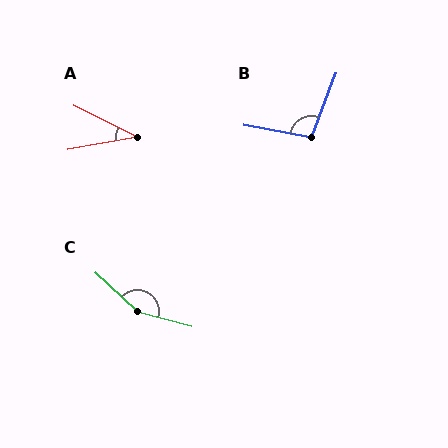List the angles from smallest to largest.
A (36°), B (100°), C (152°).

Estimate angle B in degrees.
Approximately 100 degrees.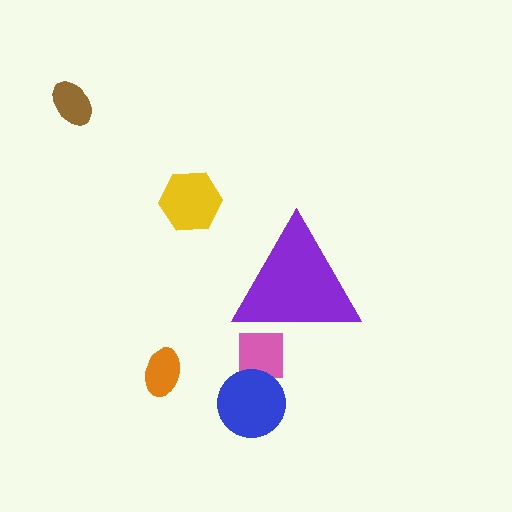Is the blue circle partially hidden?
No, the blue circle is fully visible.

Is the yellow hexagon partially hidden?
No, the yellow hexagon is fully visible.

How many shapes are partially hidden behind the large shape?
1 shape is partially hidden.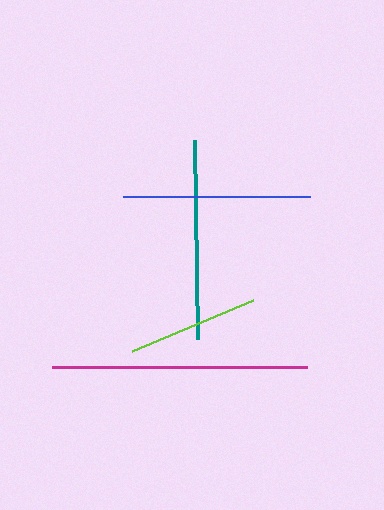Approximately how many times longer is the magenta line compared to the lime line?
The magenta line is approximately 1.9 times the length of the lime line.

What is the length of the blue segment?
The blue segment is approximately 187 pixels long.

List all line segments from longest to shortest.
From longest to shortest: magenta, teal, blue, lime.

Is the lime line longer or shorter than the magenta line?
The magenta line is longer than the lime line.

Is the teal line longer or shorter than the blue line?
The teal line is longer than the blue line.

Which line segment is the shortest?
The lime line is the shortest at approximately 132 pixels.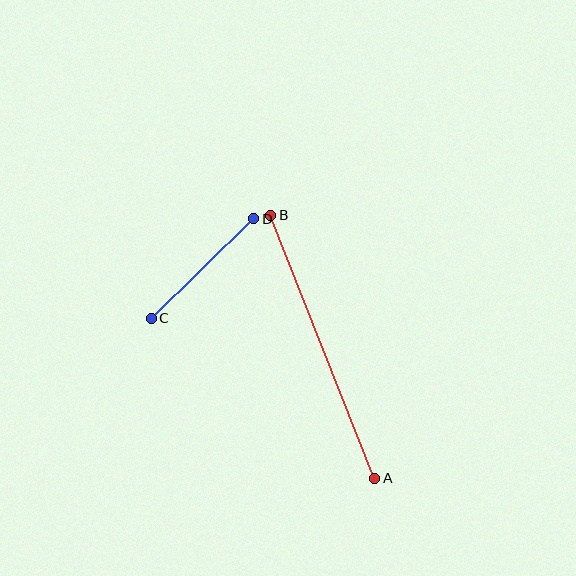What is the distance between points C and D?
The distance is approximately 143 pixels.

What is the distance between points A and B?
The distance is approximately 283 pixels.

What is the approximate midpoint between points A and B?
The midpoint is at approximately (323, 347) pixels.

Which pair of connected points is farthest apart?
Points A and B are farthest apart.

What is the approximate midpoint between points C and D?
The midpoint is at approximately (202, 269) pixels.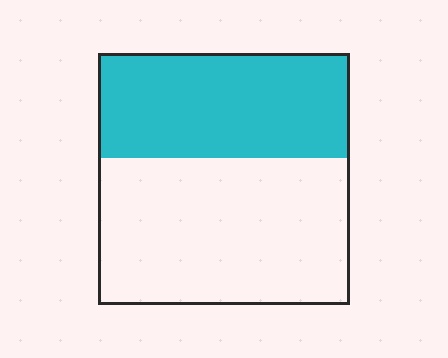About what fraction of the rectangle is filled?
About two fifths (2/5).